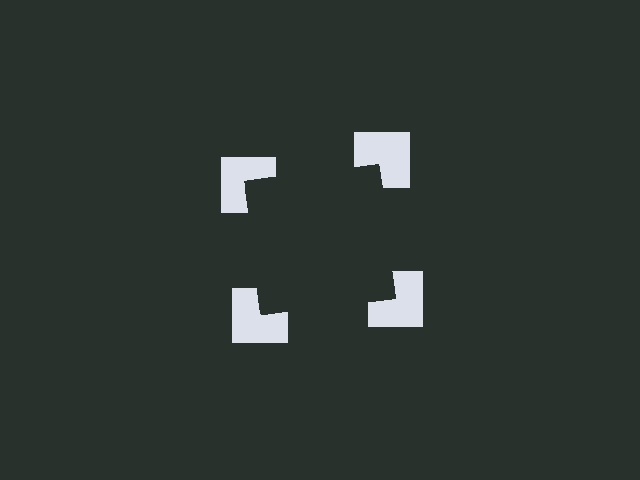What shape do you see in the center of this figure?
An illusory square — its edges are inferred from the aligned wedge cuts in the notched squares, not physically drawn.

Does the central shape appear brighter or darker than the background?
It typically appears slightly darker than the background, even though no actual brightness change is drawn.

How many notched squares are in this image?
There are 4 — one at each vertex of the illusory square.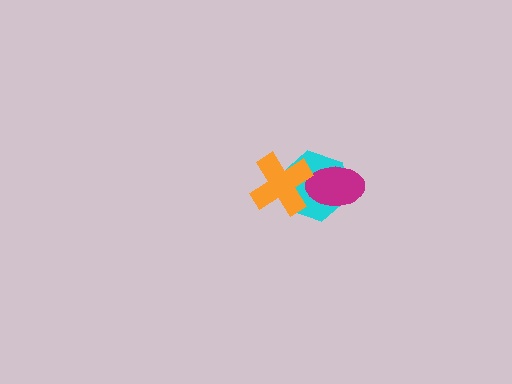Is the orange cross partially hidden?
No, no other shape covers it.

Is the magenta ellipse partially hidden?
Yes, it is partially covered by another shape.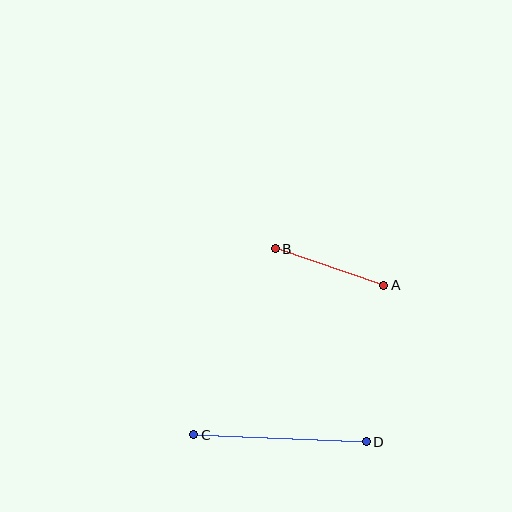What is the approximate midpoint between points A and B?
The midpoint is at approximately (329, 267) pixels.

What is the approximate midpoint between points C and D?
The midpoint is at approximately (280, 438) pixels.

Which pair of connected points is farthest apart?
Points C and D are farthest apart.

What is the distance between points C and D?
The distance is approximately 173 pixels.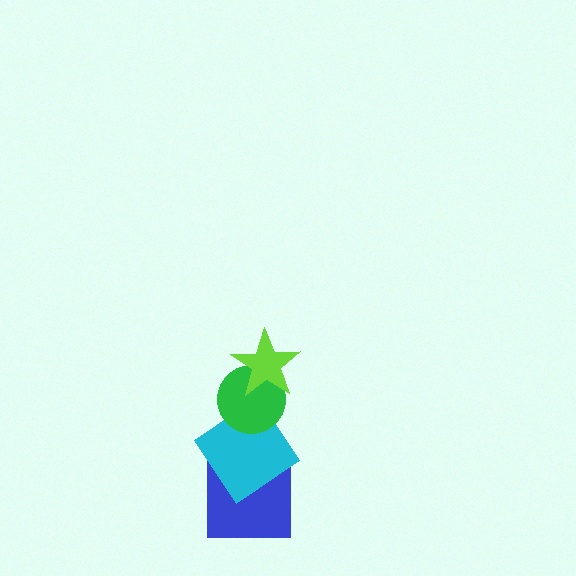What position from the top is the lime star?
The lime star is 1st from the top.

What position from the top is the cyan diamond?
The cyan diamond is 3rd from the top.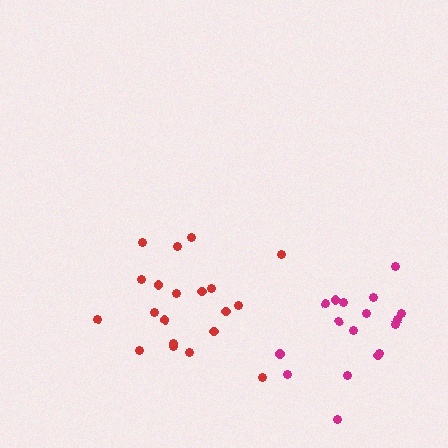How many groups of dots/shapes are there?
There are 2 groups.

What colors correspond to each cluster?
The clusters are colored: red, magenta.